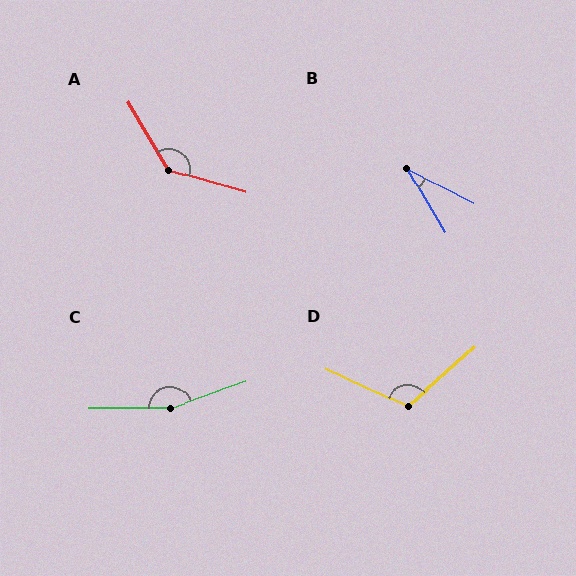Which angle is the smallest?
B, at approximately 32 degrees.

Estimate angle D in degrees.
Approximately 113 degrees.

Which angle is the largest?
C, at approximately 161 degrees.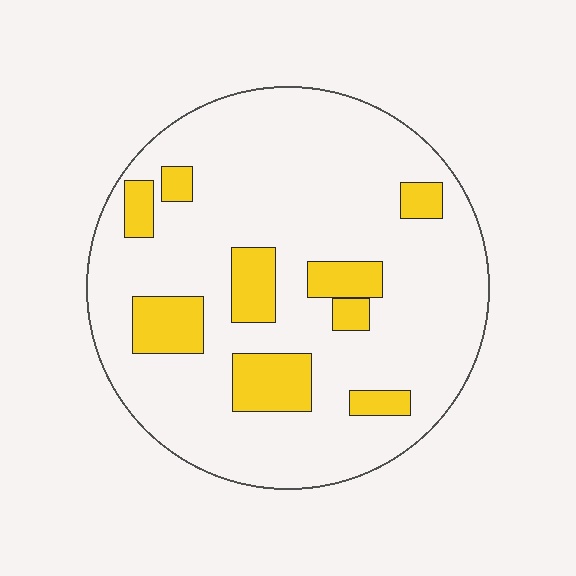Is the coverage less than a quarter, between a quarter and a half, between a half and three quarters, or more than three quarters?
Less than a quarter.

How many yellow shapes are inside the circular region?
9.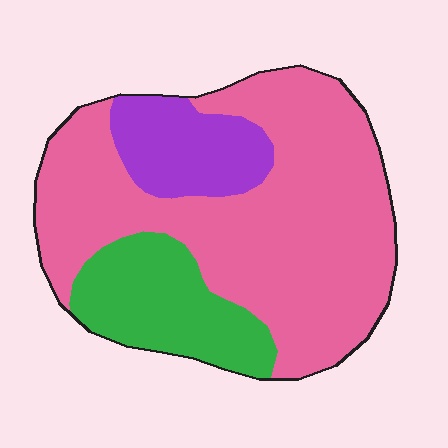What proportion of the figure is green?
Green covers 20% of the figure.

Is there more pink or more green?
Pink.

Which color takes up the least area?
Purple, at roughly 15%.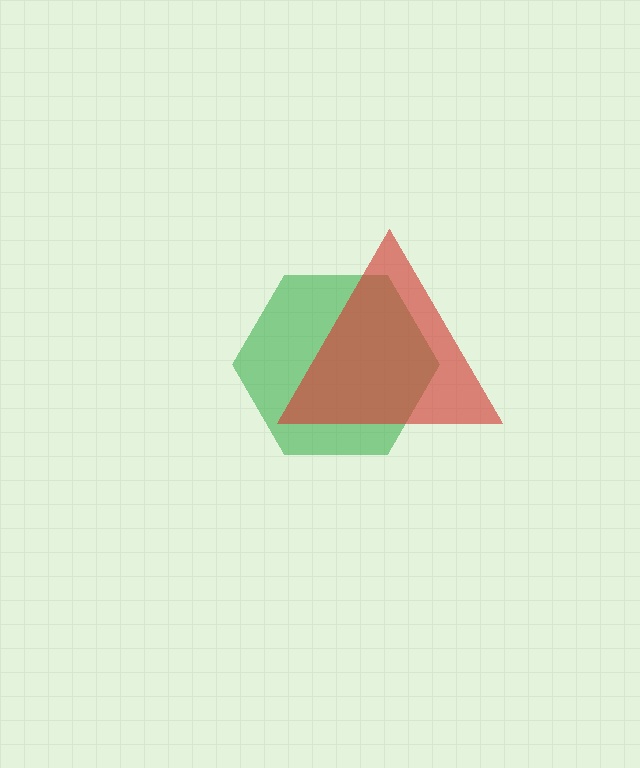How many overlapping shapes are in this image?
There are 2 overlapping shapes in the image.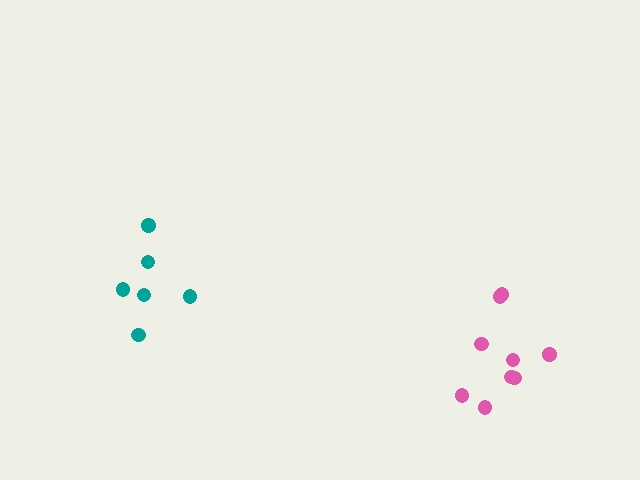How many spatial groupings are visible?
There are 2 spatial groupings.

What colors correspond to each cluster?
The clusters are colored: pink, teal.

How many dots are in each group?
Group 1: 10 dots, Group 2: 6 dots (16 total).